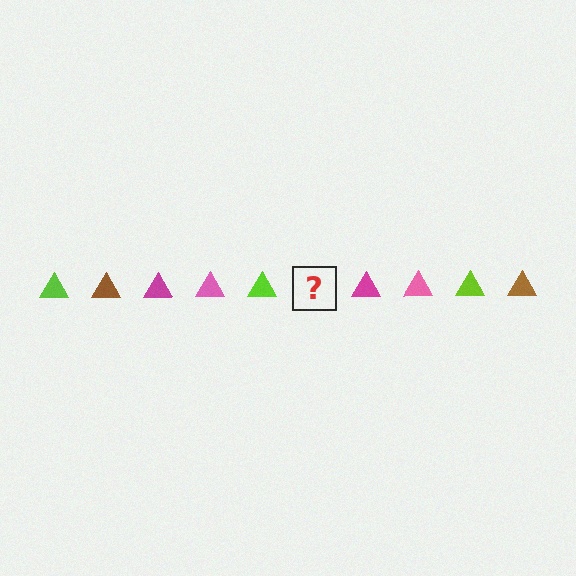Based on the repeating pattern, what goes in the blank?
The blank should be a brown triangle.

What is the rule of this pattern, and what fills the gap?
The rule is that the pattern cycles through lime, brown, magenta, pink triangles. The gap should be filled with a brown triangle.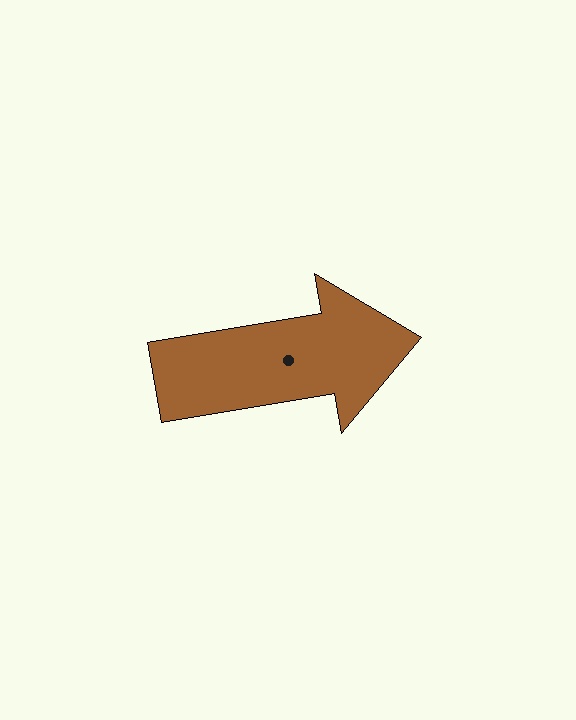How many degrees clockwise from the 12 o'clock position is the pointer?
Approximately 80 degrees.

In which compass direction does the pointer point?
East.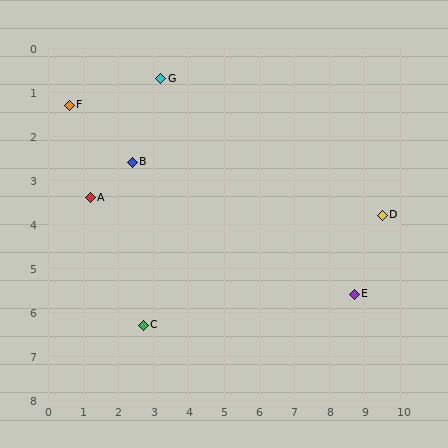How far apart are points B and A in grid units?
Points B and A are about 1.4 grid units apart.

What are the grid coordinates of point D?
Point D is at approximately (9.5, 3.8).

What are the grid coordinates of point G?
Point G is at approximately (3.2, 0.7).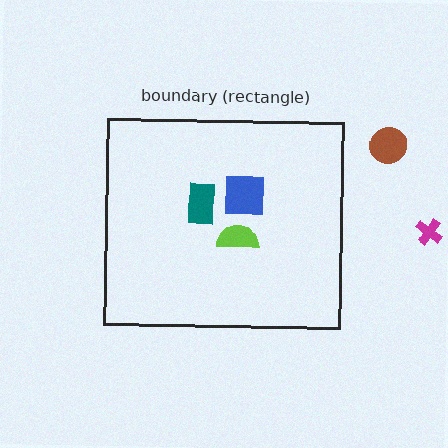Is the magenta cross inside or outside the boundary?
Outside.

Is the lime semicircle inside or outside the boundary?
Inside.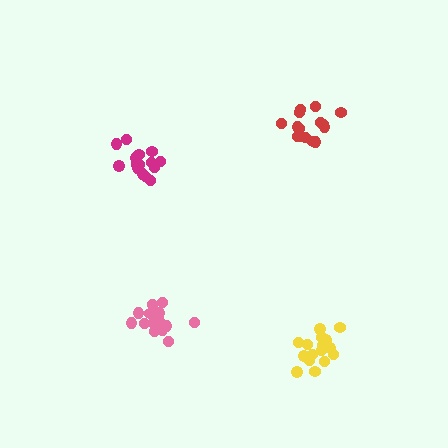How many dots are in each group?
Group 1: 15 dots, Group 2: 16 dots, Group 3: 16 dots, Group 4: 15 dots (62 total).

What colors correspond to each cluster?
The clusters are colored: red, yellow, pink, magenta.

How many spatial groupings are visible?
There are 4 spatial groupings.